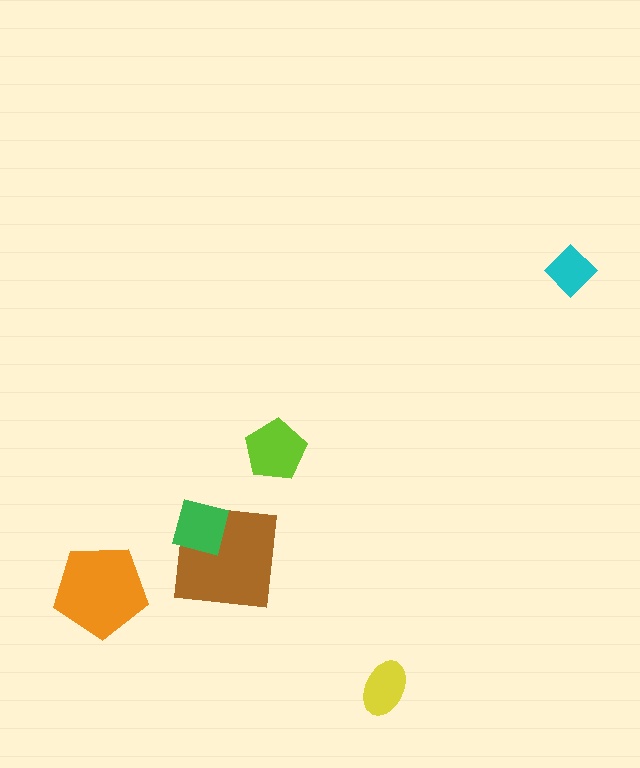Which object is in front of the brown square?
The green square is in front of the brown square.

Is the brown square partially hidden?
Yes, it is partially covered by another shape.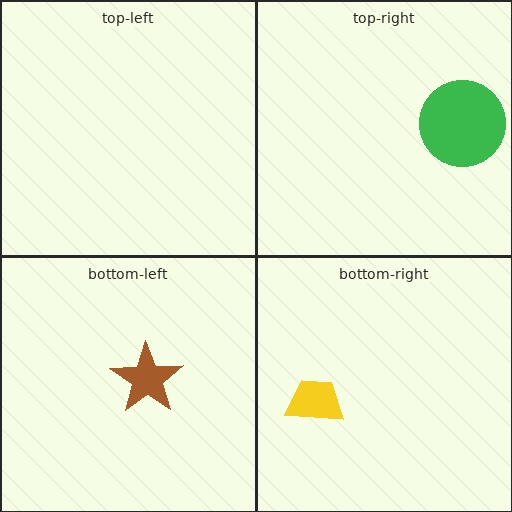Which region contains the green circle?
The top-right region.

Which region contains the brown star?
The bottom-left region.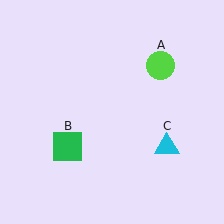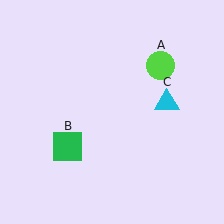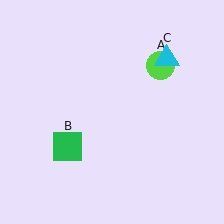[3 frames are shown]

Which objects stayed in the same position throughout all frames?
Lime circle (object A) and green square (object B) remained stationary.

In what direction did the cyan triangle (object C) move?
The cyan triangle (object C) moved up.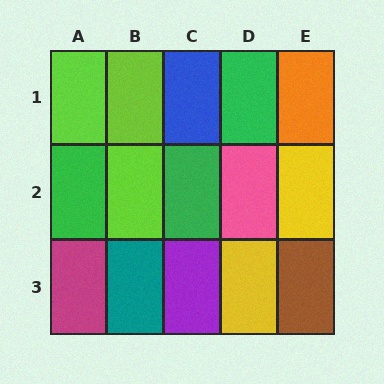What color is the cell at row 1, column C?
Blue.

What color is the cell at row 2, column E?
Yellow.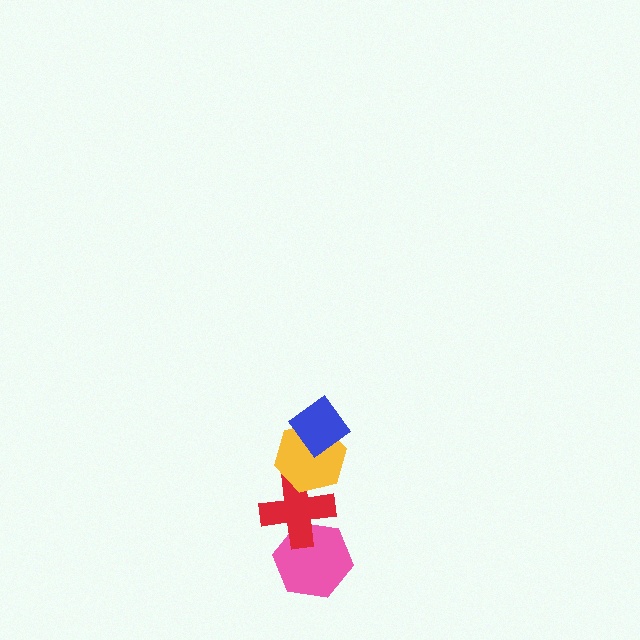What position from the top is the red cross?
The red cross is 3rd from the top.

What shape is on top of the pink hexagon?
The red cross is on top of the pink hexagon.